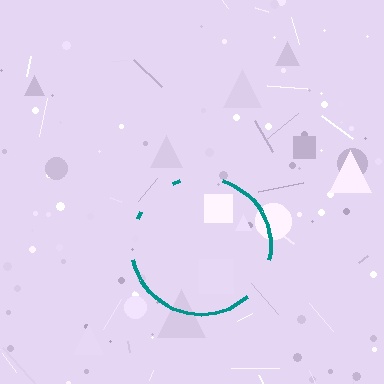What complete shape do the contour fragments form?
The contour fragments form a circle.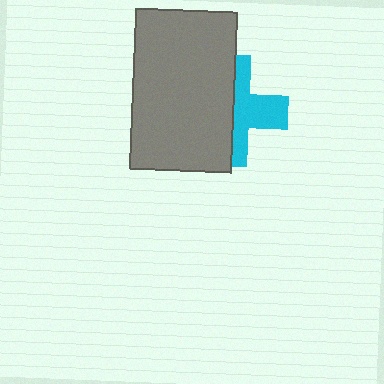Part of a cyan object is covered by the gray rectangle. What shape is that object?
It is a cross.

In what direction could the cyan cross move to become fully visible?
The cyan cross could move right. That would shift it out from behind the gray rectangle entirely.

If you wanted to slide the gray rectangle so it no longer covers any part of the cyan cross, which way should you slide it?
Slide it left — that is the most direct way to separate the two shapes.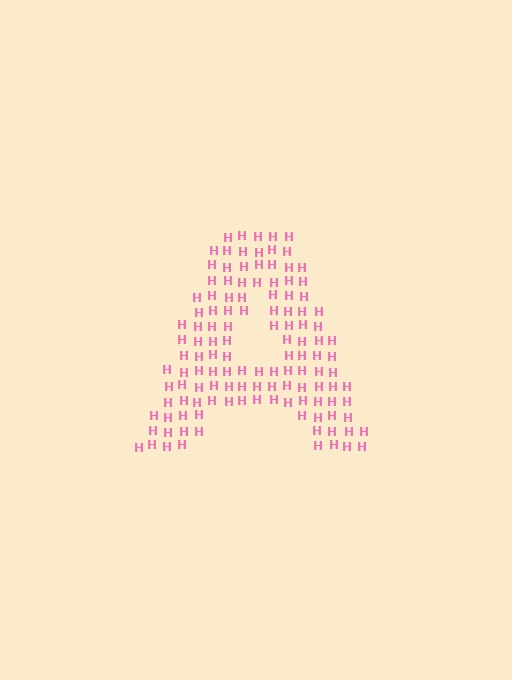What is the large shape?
The large shape is the letter A.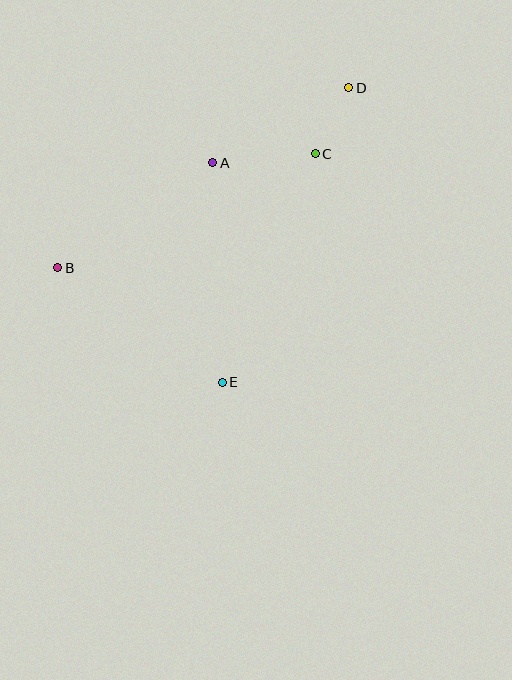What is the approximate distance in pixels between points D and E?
The distance between D and E is approximately 320 pixels.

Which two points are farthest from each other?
Points B and D are farthest from each other.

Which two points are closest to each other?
Points C and D are closest to each other.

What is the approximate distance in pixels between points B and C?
The distance between B and C is approximately 282 pixels.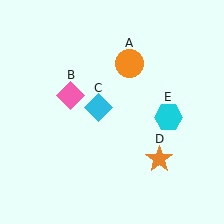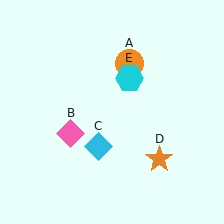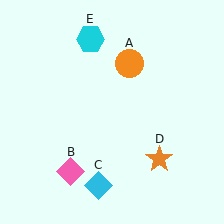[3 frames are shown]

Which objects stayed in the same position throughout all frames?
Orange circle (object A) and orange star (object D) remained stationary.